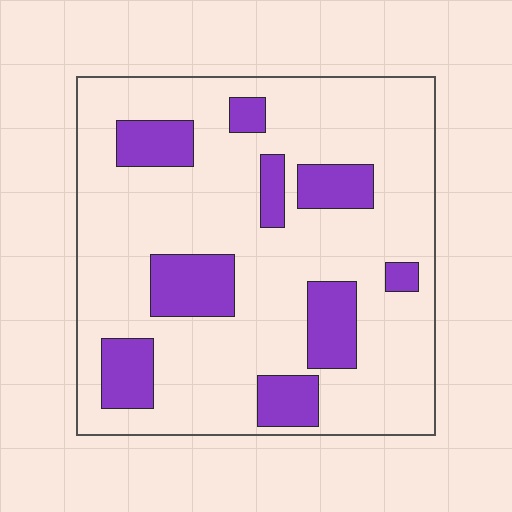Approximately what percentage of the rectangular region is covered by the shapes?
Approximately 20%.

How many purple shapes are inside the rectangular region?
9.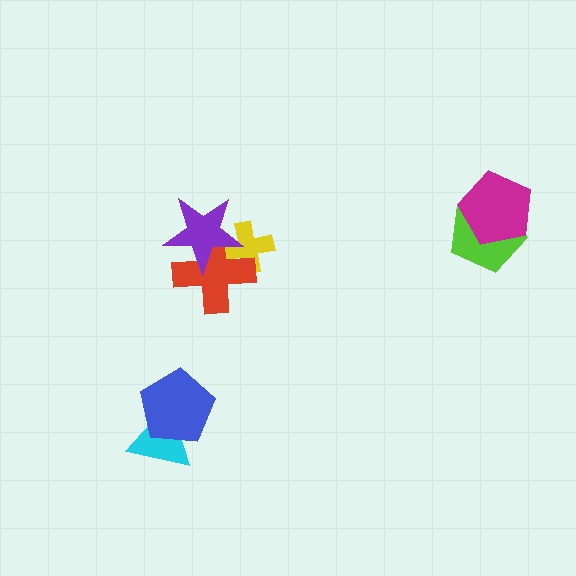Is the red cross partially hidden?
Yes, it is partially covered by another shape.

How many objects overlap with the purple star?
2 objects overlap with the purple star.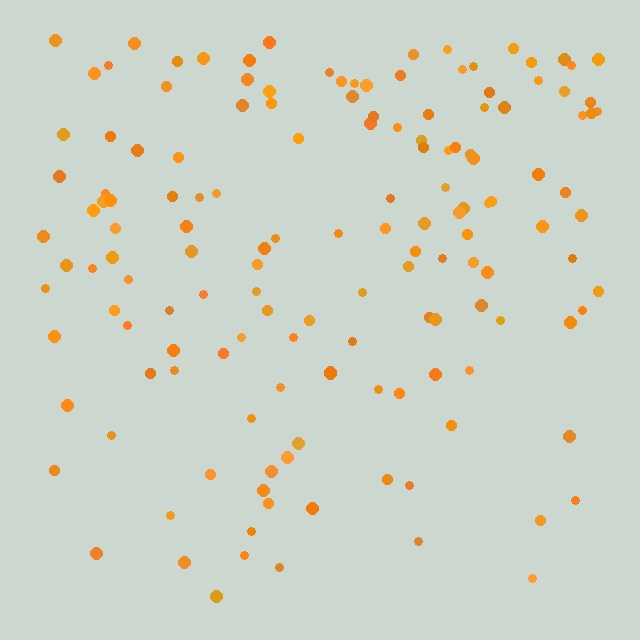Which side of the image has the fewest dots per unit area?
The bottom.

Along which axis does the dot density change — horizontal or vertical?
Vertical.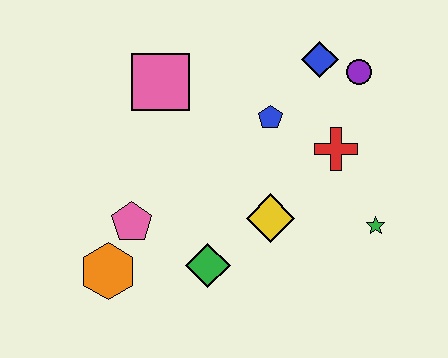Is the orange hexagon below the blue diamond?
Yes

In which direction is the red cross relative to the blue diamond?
The red cross is below the blue diamond.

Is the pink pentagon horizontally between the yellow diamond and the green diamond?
No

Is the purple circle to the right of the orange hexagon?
Yes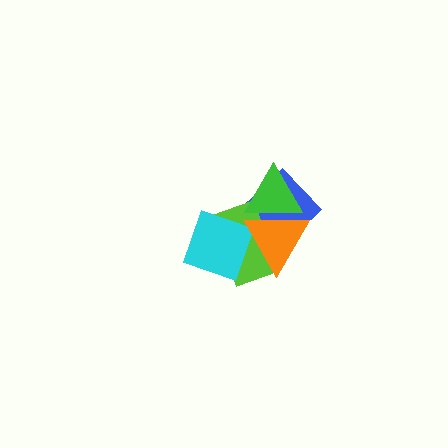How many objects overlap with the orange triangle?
4 objects overlap with the orange triangle.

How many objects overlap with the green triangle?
3 objects overlap with the green triangle.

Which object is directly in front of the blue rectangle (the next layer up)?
The lime rectangle is directly in front of the blue rectangle.